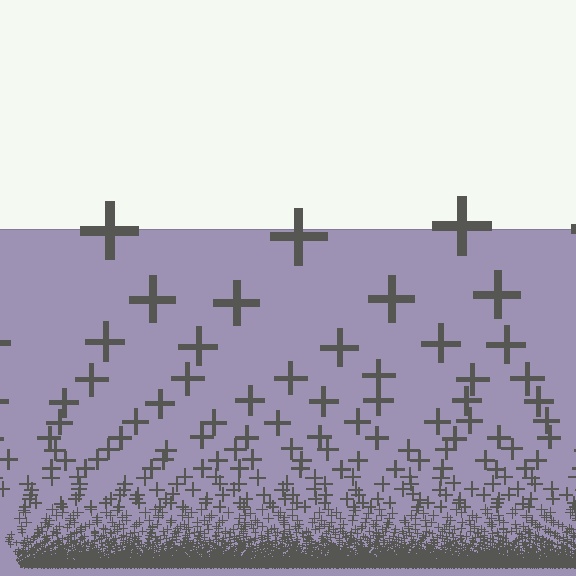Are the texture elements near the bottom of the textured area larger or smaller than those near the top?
Smaller. The gradient is inverted — elements near the bottom are smaller and denser.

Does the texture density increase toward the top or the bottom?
Density increases toward the bottom.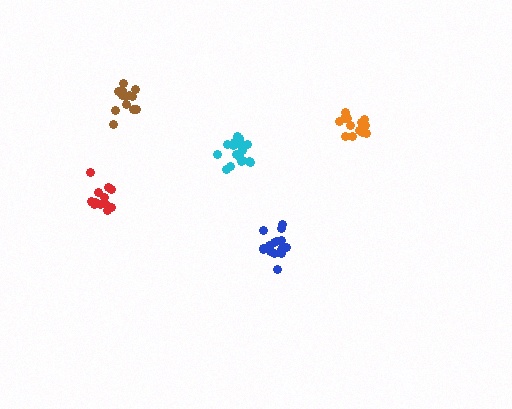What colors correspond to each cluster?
The clusters are colored: orange, brown, red, blue, cyan.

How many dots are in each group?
Group 1: 14 dots, Group 2: 14 dots, Group 3: 14 dots, Group 4: 17 dots, Group 5: 18 dots (77 total).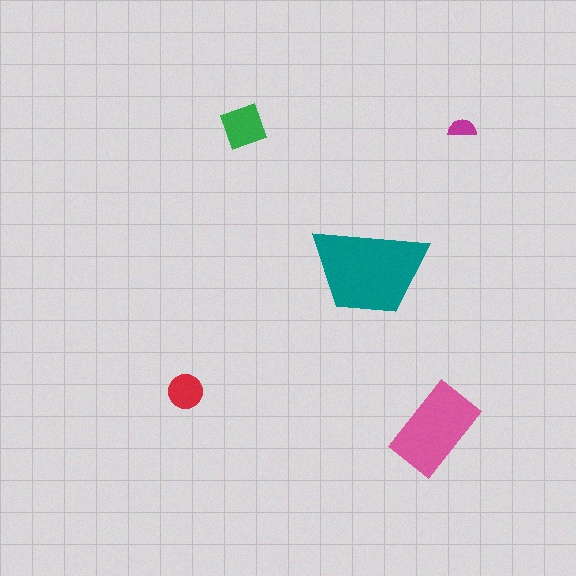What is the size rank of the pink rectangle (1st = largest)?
2nd.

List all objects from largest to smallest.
The teal trapezoid, the pink rectangle, the green square, the red circle, the magenta semicircle.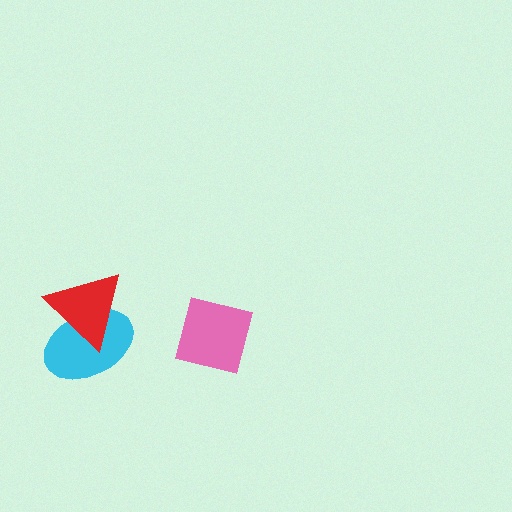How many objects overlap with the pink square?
0 objects overlap with the pink square.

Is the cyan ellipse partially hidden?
Yes, it is partially covered by another shape.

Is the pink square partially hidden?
No, no other shape covers it.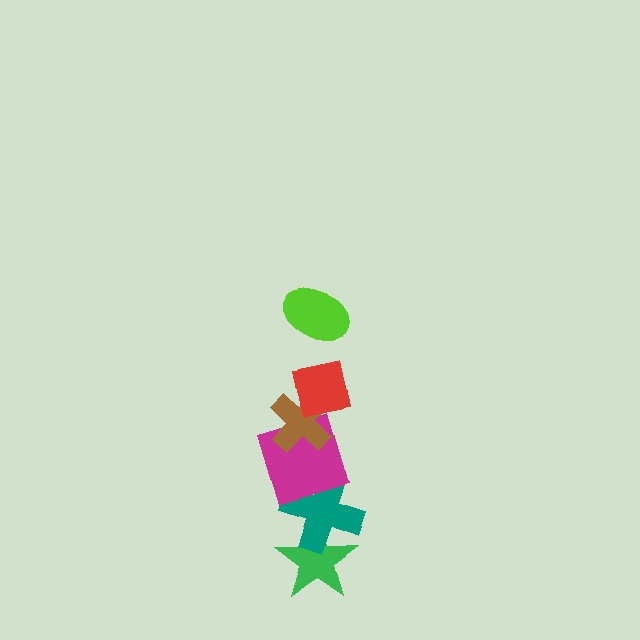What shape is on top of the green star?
The teal cross is on top of the green star.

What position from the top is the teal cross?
The teal cross is 5th from the top.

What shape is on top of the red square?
The lime ellipse is on top of the red square.